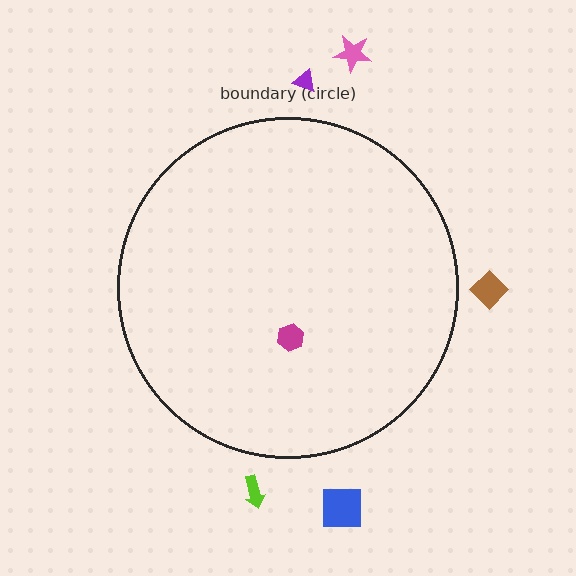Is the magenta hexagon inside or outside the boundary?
Inside.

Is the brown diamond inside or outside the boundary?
Outside.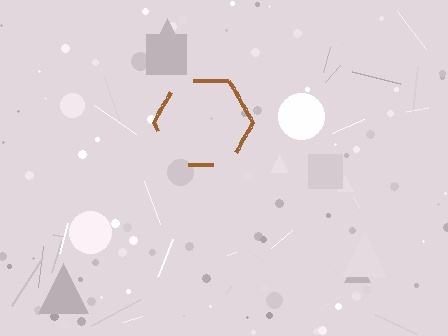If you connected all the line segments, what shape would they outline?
They would outline a hexagon.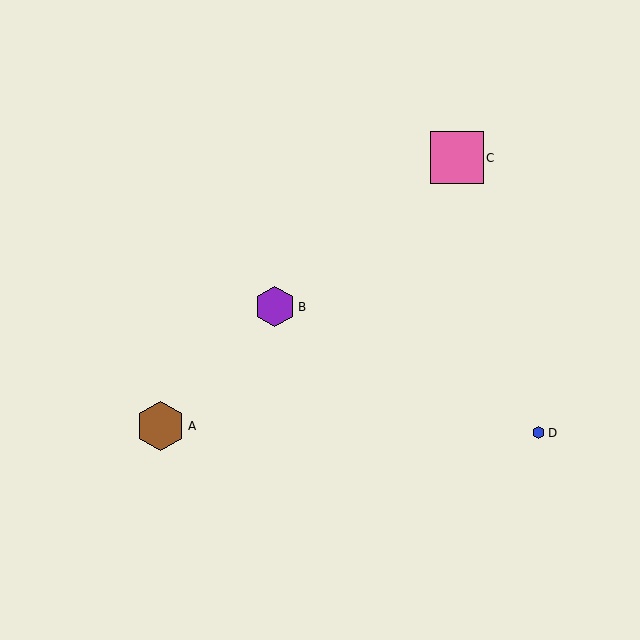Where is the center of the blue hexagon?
The center of the blue hexagon is at (539, 433).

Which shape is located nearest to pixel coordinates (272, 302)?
The purple hexagon (labeled B) at (275, 307) is nearest to that location.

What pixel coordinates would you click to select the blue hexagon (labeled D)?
Click at (539, 433) to select the blue hexagon D.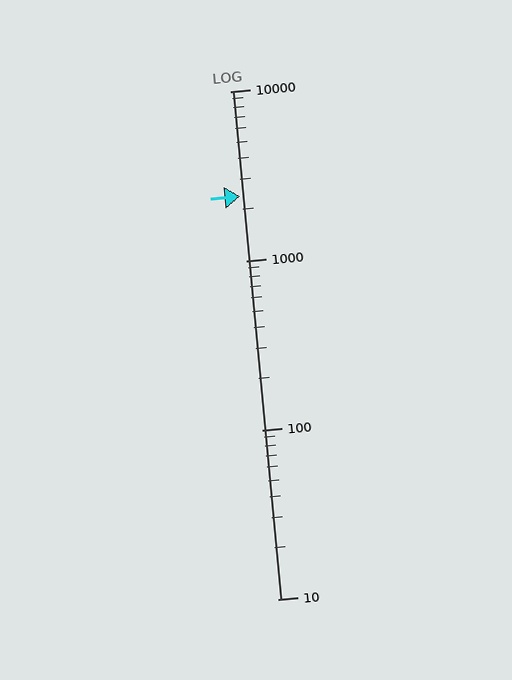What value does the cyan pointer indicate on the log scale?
The pointer indicates approximately 2400.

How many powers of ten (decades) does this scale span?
The scale spans 3 decades, from 10 to 10000.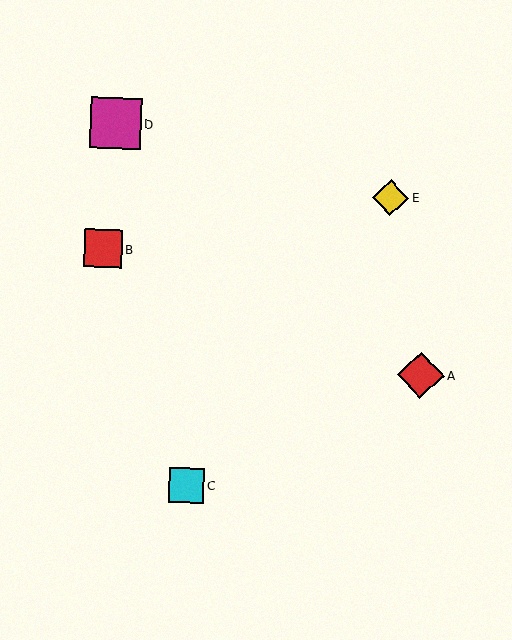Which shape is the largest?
The magenta square (labeled D) is the largest.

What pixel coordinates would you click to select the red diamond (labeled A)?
Click at (421, 375) to select the red diamond A.